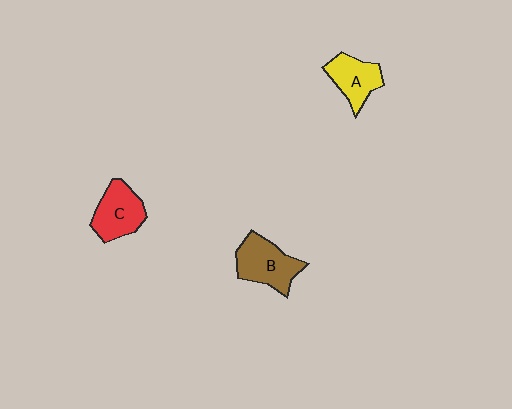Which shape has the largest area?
Shape B (brown).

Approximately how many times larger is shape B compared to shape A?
Approximately 1.3 times.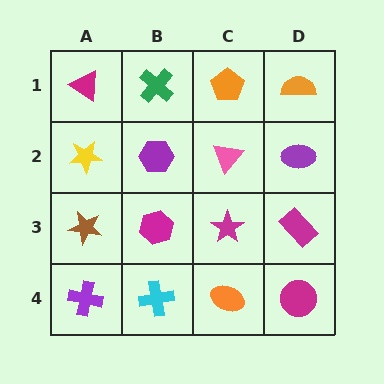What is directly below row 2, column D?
A magenta rectangle.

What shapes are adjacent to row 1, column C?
A pink triangle (row 2, column C), a green cross (row 1, column B), an orange semicircle (row 1, column D).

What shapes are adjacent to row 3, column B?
A purple hexagon (row 2, column B), a cyan cross (row 4, column B), a brown star (row 3, column A), a magenta star (row 3, column C).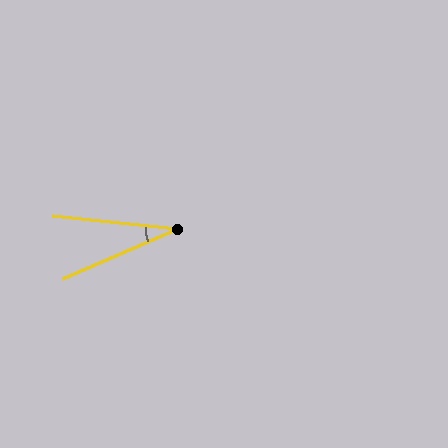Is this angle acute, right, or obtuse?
It is acute.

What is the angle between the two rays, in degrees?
Approximately 30 degrees.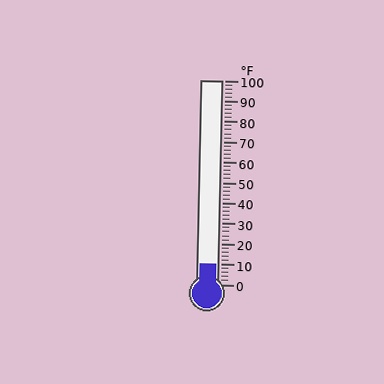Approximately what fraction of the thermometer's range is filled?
The thermometer is filled to approximately 10% of its range.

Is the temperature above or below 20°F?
The temperature is below 20°F.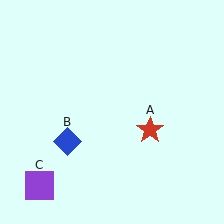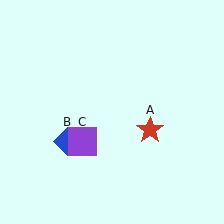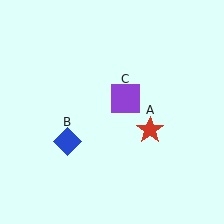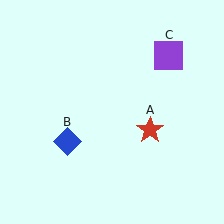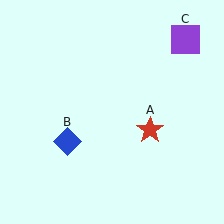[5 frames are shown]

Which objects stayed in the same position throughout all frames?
Red star (object A) and blue diamond (object B) remained stationary.